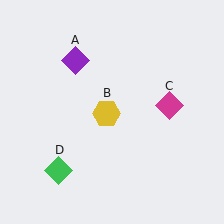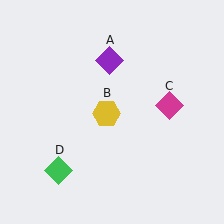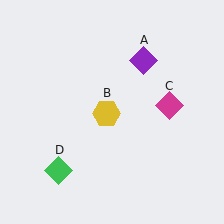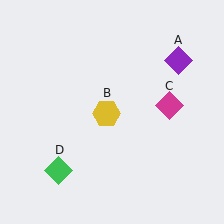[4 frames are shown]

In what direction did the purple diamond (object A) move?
The purple diamond (object A) moved right.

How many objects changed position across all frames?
1 object changed position: purple diamond (object A).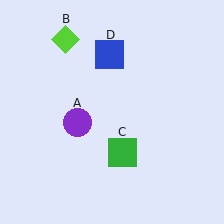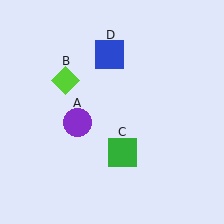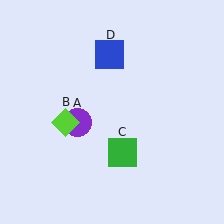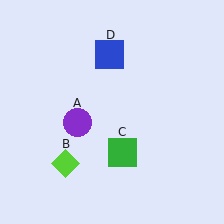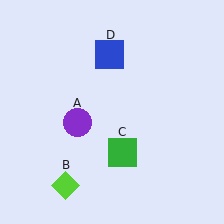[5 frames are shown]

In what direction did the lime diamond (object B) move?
The lime diamond (object B) moved down.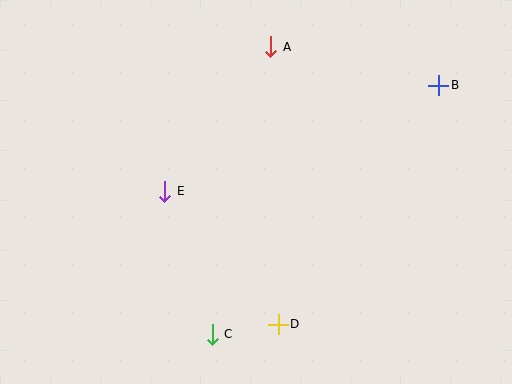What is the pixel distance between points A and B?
The distance between A and B is 173 pixels.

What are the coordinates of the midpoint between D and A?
The midpoint between D and A is at (274, 186).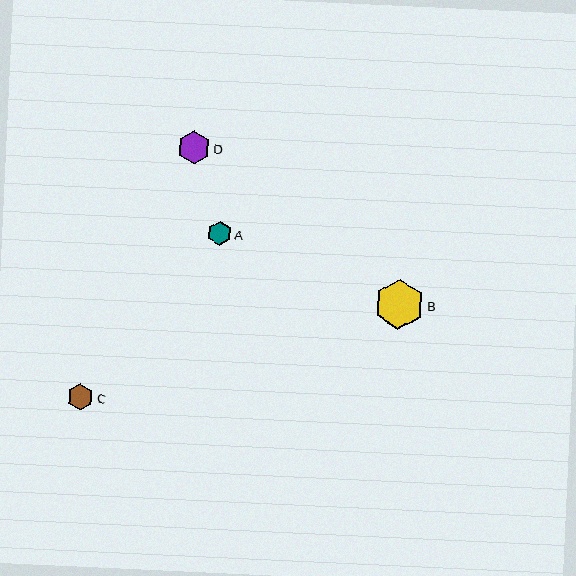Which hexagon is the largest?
Hexagon B is the largest with a size of approximately 50 pixels.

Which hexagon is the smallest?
Hexagon A is the smallest with a size of approximately 24 pixels.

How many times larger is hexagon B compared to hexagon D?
Hexagon B is approximately 1.5 times the size of hexagon D.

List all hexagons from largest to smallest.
From largest to smallest: B, D, C, A.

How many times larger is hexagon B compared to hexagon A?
Hexagon B is approximately 2.1 times the size of hexagon A.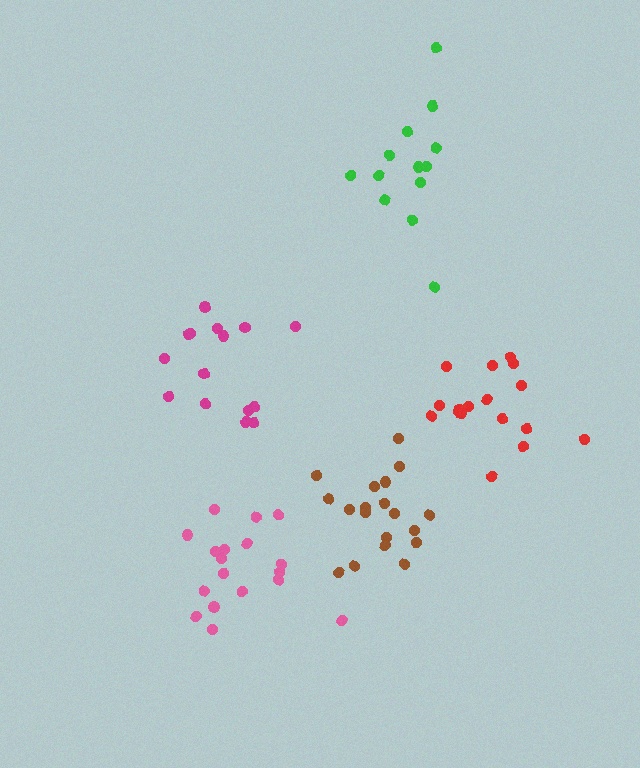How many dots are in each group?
Group 1: 17 dots, Group 2: 13 dots, Group 3: 15 dots, Group 4: 18 dots, Group 5: 19 dots (82 total).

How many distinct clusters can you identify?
There are 5 distinct clusters.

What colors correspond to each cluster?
The clusters are colored: red, green, magenta, pink, brown.